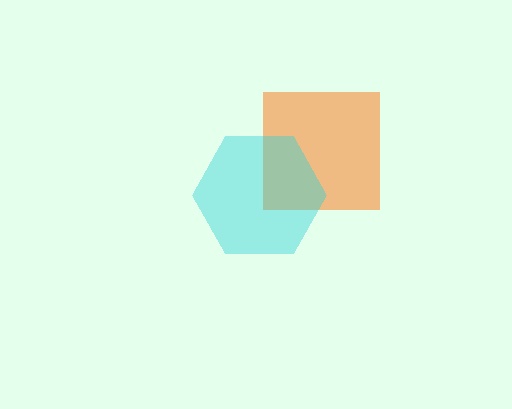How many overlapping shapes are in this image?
There are 2 overlapping shapes in the image.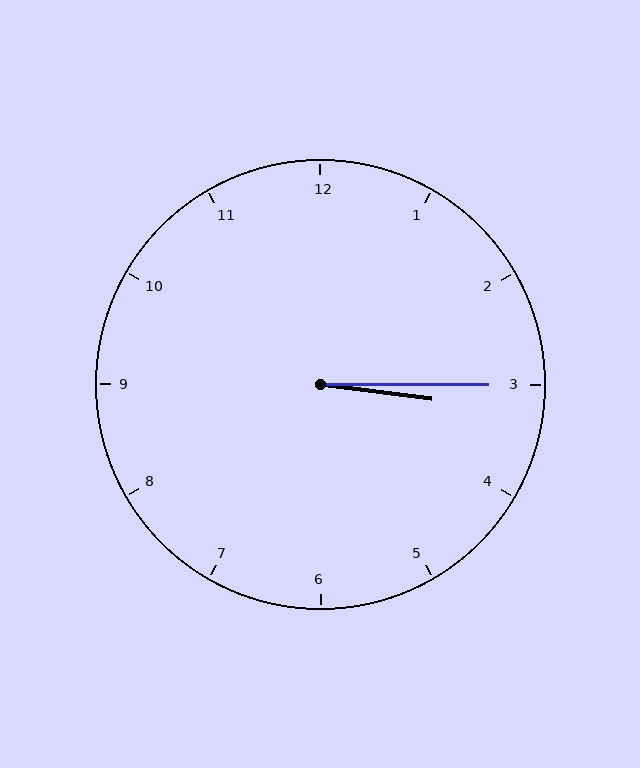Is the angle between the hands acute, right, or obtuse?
It is acute.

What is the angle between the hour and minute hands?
Approximately 8 degrees.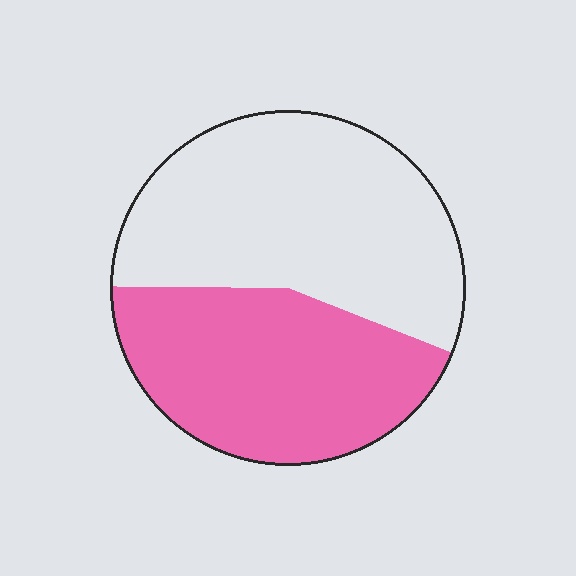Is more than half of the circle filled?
No.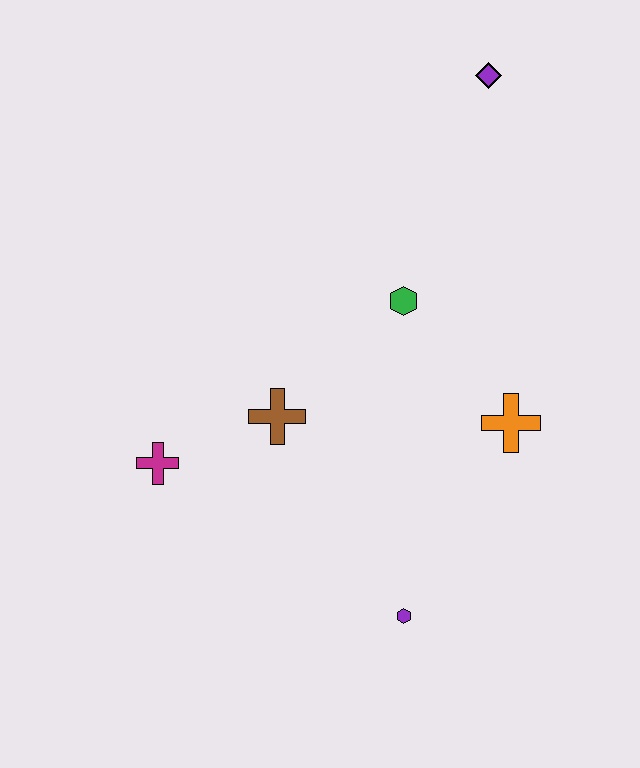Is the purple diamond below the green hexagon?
No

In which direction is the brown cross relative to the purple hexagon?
The brown cross is above the purple hexagon.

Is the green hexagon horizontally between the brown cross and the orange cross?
Yes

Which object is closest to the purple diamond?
The green hexagon is closest to the purple diamond.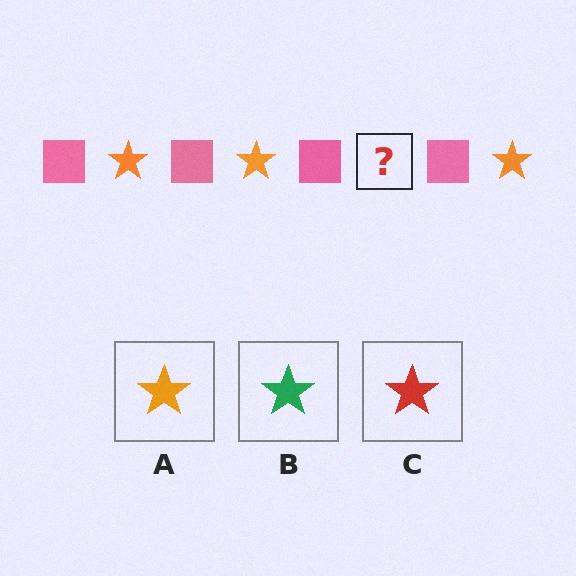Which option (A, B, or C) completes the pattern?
A.